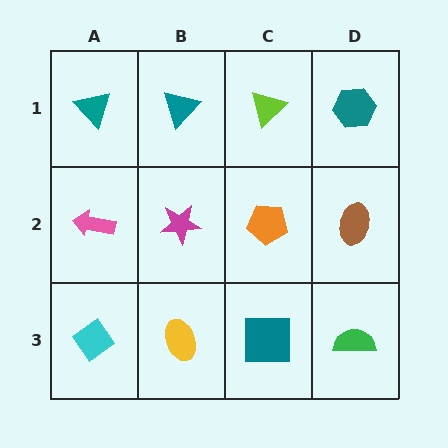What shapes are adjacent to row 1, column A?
A pink arrow (row 2, column A), a teal triangle (row 1, column B).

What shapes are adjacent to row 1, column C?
An orange pentagon (row 2, column C), a teal triangle (row 1, column B), a teal hexagon (row 1, column D).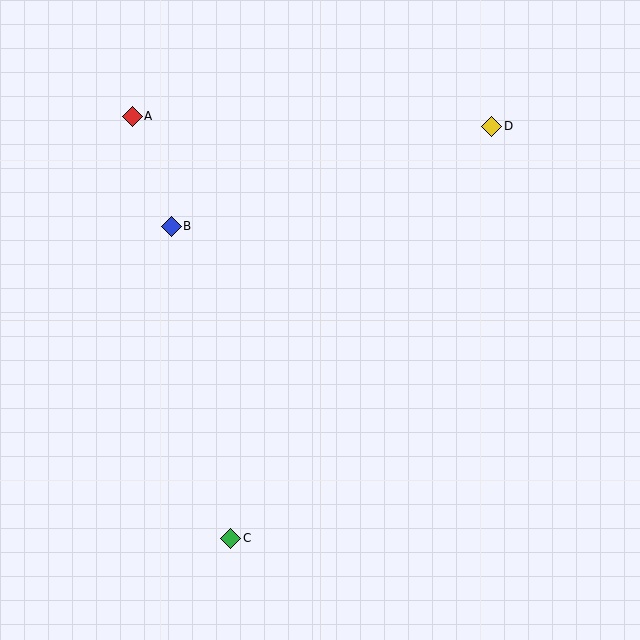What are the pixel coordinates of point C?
Point C is at (231, 538).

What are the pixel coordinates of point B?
Point B is at (171, 226).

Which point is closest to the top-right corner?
Point D is closest to the top-right corner.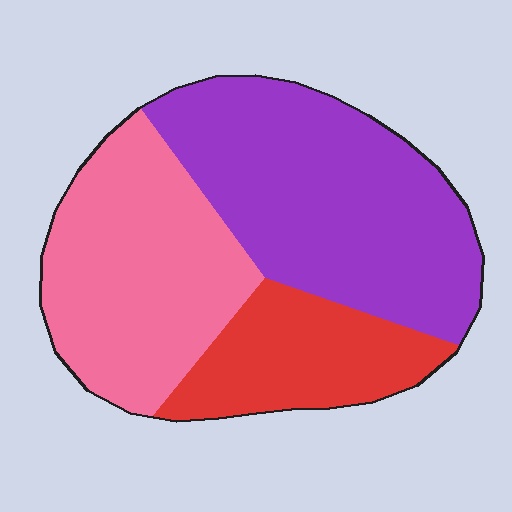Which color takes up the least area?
Red, at roughly 20%.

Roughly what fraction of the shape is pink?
Pink takes up about one third (1/3) of the shape.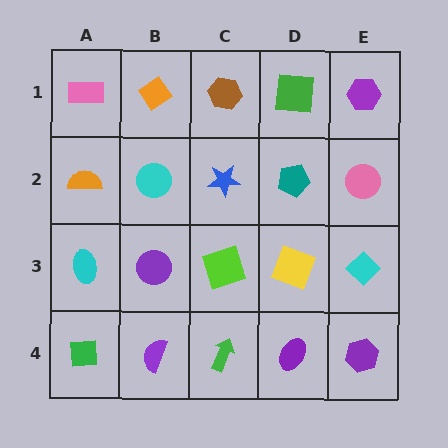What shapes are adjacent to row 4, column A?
A cyan ellipse (row 3, column A), a purple semicircle (row 4, column B).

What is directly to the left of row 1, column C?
An orange diamond.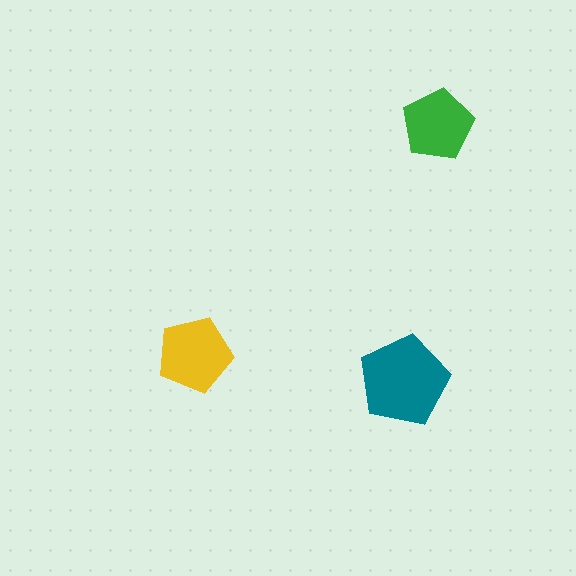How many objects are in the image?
There are 3 objects in the image.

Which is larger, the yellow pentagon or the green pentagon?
The yellow one.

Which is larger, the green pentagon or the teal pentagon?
The teal one.